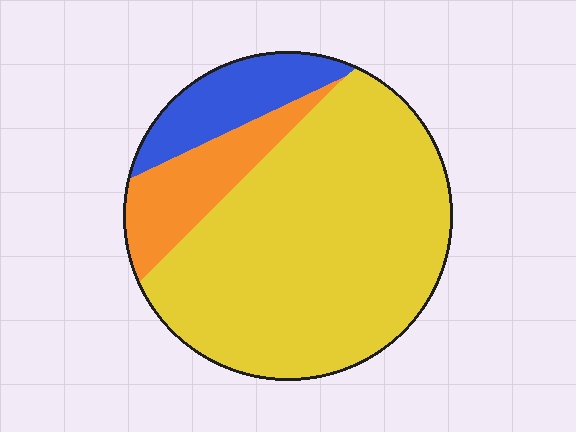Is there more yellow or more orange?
Yellow.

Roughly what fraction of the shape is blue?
Blue takes up about one eighth (1/8) of the shape.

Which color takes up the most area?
Yellow, at roughly 70%.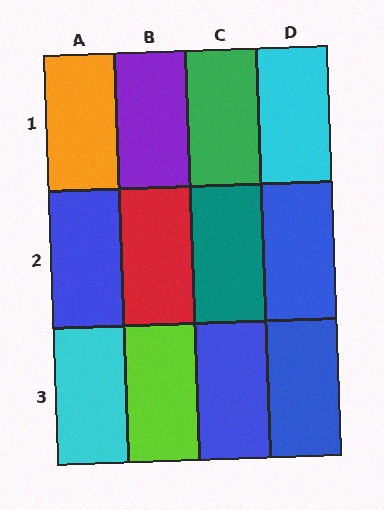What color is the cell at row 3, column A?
Cyan.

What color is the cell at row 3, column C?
Blue.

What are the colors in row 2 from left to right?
Blue, red, teal, blue.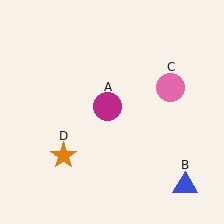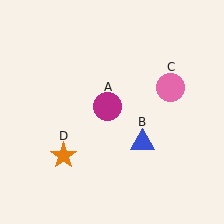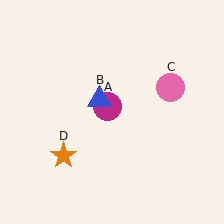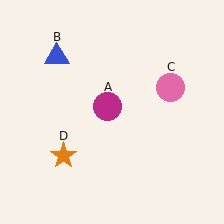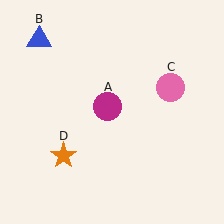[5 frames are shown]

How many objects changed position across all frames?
1 object changed position: blue triangle (object B).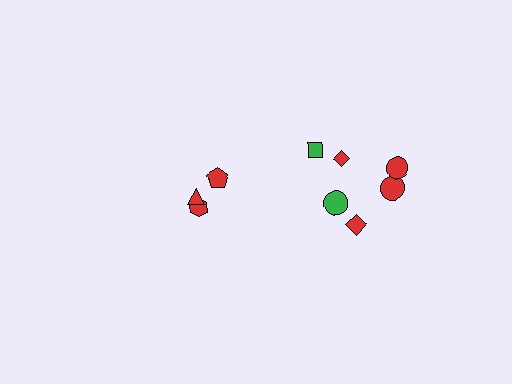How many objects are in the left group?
There are 3 objects.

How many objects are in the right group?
There are 6 objects.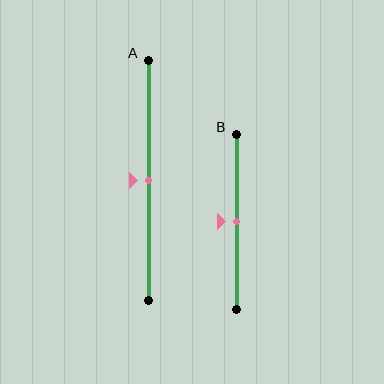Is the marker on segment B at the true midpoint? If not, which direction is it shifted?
Yes, the marker on segment B is at the true midpoint.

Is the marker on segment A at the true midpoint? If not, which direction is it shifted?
Yes, the marker on segment A is at the true midpoint.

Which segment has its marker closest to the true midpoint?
Segment A has its marker closest to the true midpoint.